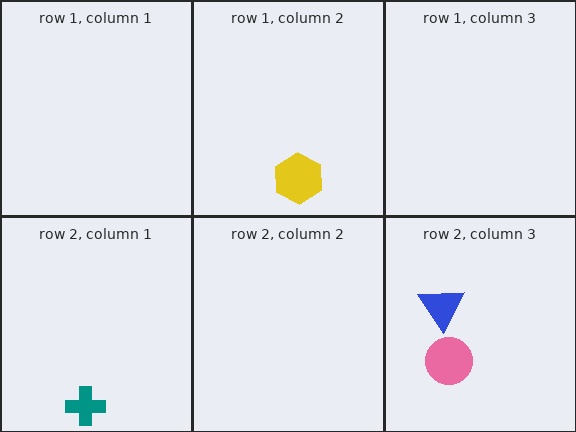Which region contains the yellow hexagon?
The row 1, column 2 region.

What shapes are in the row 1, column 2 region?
The yellow hexagon.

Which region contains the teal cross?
The row 2, column 1 region.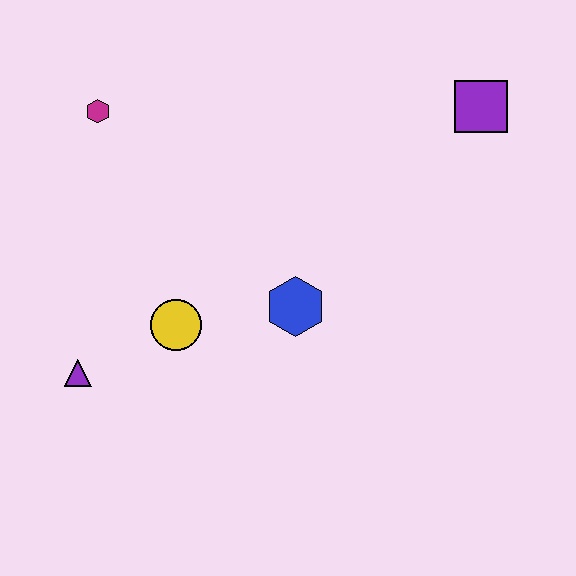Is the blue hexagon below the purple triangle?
No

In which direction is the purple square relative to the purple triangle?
The purple square is to the right of the purple triangle.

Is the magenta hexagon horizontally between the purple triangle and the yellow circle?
Yes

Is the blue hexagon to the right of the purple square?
No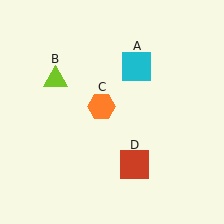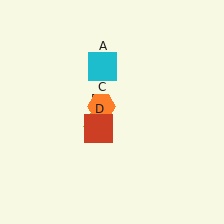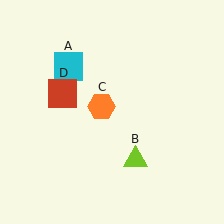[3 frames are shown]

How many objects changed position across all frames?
3 objects changed position: cyan square (object A), lime triangle (object B), red square (object D).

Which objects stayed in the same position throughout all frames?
Orange hexagon (object C) remained stationary.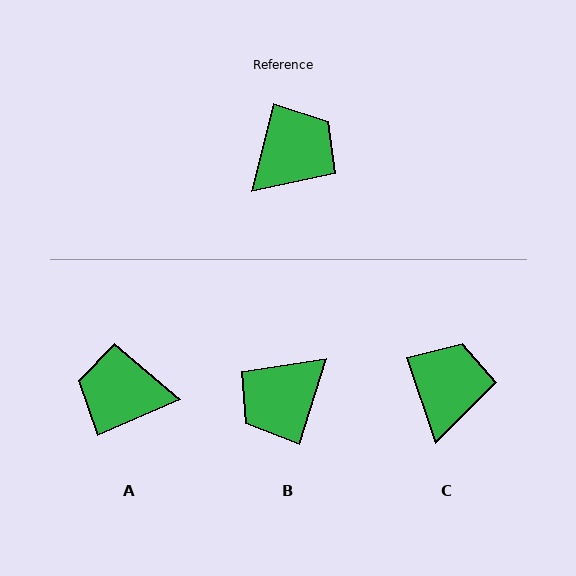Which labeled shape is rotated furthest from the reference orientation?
B, about 177 degrees away.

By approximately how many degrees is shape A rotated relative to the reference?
Approximately 128 degrees counter-clockwise.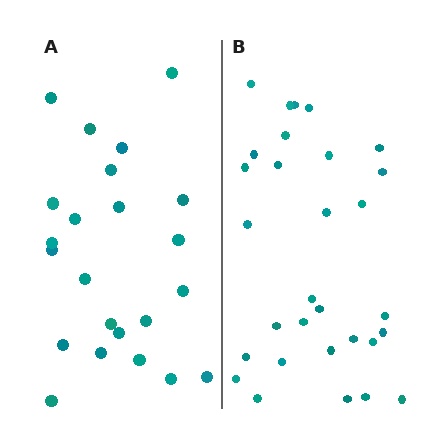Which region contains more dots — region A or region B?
Region B (the right region) has more dots.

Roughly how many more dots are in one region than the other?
Region B has roughly 8 or so more dots than region A.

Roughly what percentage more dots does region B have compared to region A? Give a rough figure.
About 30% more.